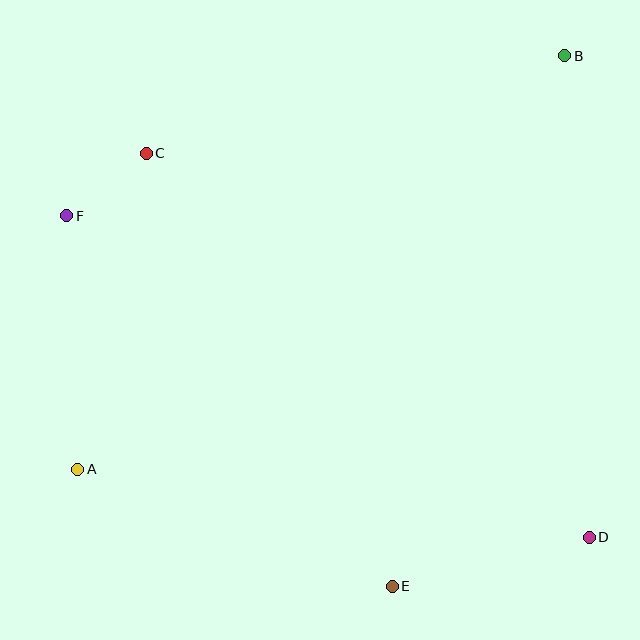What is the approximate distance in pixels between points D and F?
The distance between D and F is approximately 614 pixels.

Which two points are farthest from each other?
Points A and B are farthest from each other.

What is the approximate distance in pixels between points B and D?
The distance between B and D is approximately 482 pixels.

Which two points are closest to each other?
Points C and F are closest to each other.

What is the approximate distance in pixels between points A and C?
The distance between A and C is approximately 323 pixels.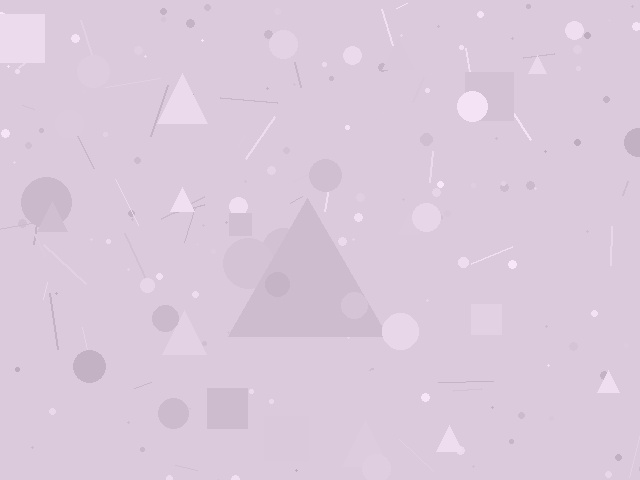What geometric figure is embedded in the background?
A triangle is embedded in the background.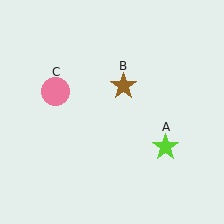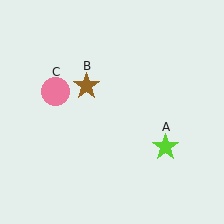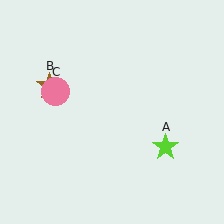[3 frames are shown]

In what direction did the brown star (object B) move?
The brown star (object B) moved left.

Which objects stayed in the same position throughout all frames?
Lime star (object A) and pink circle (object C) remained stationary.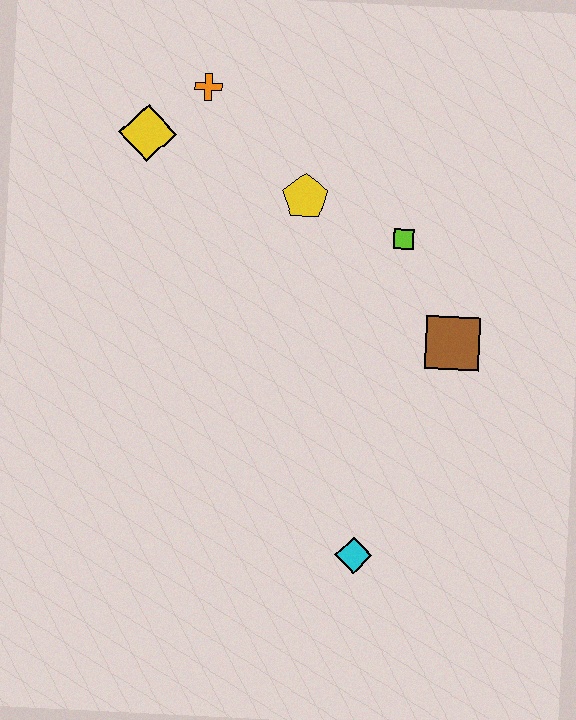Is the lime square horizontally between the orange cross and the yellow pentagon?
No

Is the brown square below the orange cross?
Yes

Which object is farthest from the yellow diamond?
The cyan diamond is farthest from the yellow diamond.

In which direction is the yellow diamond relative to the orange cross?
The yellow diamond is to the left of the orange cross.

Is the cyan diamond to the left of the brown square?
Yes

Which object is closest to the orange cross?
The yellow diamond is closest to the orange cross.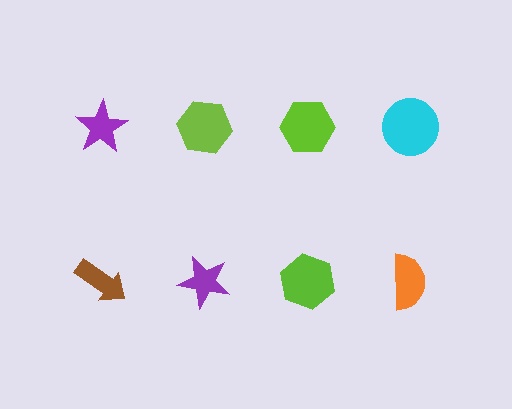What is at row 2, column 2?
A purple star.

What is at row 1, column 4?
A cyan circle.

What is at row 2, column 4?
An orange semicircle.